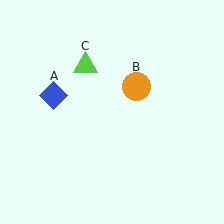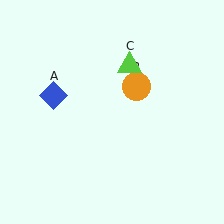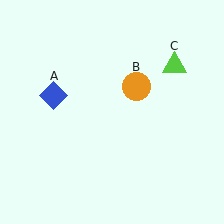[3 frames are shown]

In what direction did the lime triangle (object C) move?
The lime triangle (object C) moved right.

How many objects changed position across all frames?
1 object changed position: lime triangle (object C).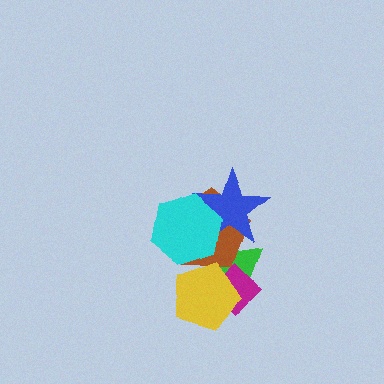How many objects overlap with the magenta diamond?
2 objects overlap with the magenta diamond.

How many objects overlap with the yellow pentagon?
3 objects overlap with the yellow pentagon.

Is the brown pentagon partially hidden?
Yes, it is partially covered by another shape.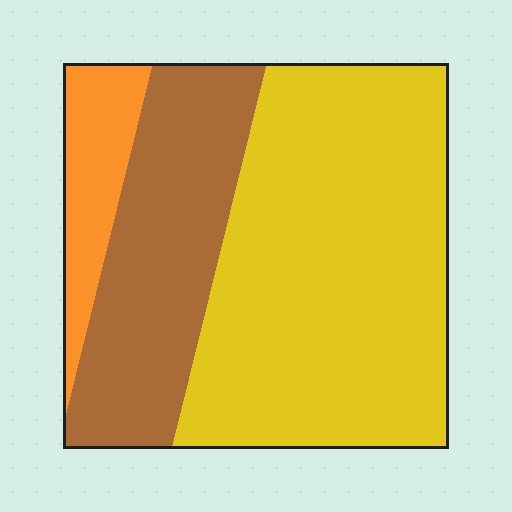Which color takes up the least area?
Orange, at roughly 10%.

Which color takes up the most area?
Yellow, at roughly 60%.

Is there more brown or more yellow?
Yellow.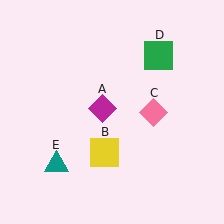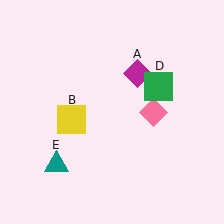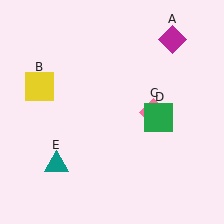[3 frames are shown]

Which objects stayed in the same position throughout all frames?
Pink diamond (object C) and teal triangle (object E) remained stationary.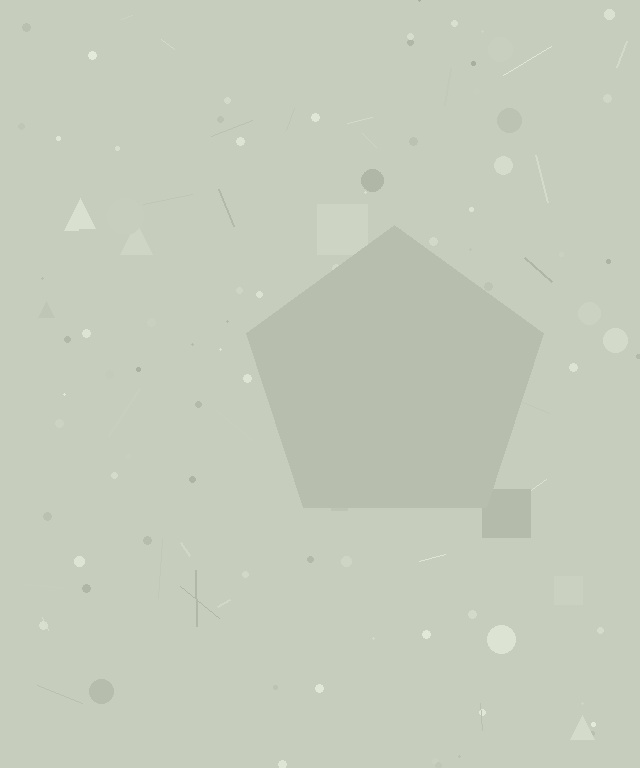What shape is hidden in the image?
A pentagon is hidden in the image.